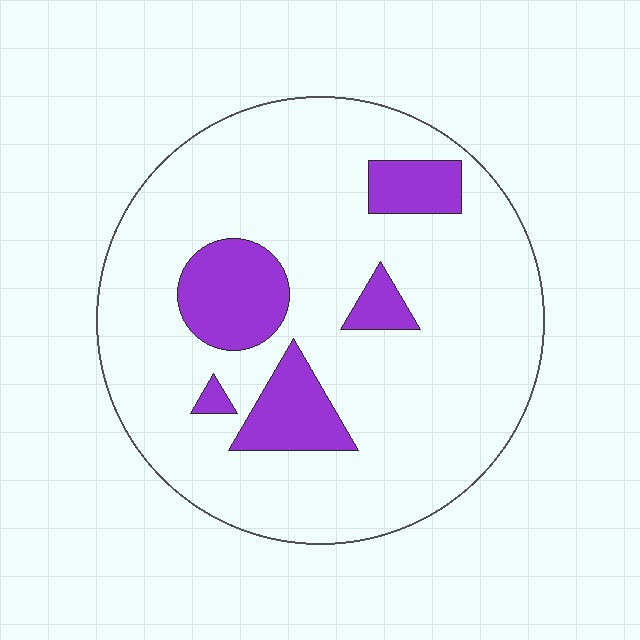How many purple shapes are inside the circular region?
5.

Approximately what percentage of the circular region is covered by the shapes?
Approximately 15%.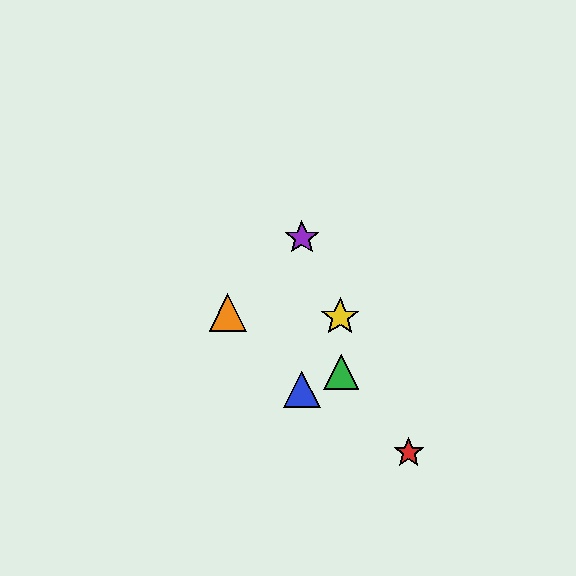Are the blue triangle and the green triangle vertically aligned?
No, the blue triangle is at x≈302 and the green triangle is at x≈341.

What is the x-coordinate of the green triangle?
The green triangle is at x≈341.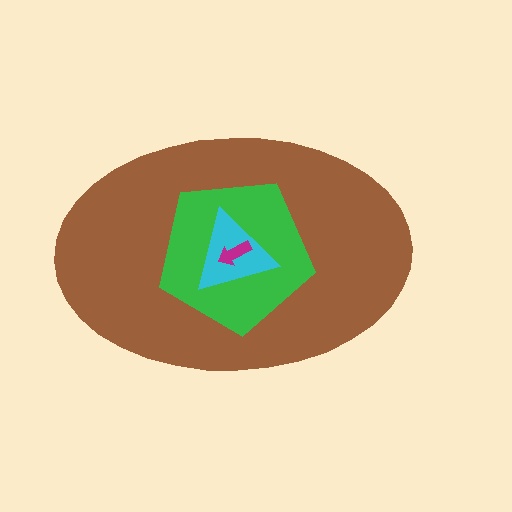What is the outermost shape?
The brown ellipse.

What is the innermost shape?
The magenta arrow.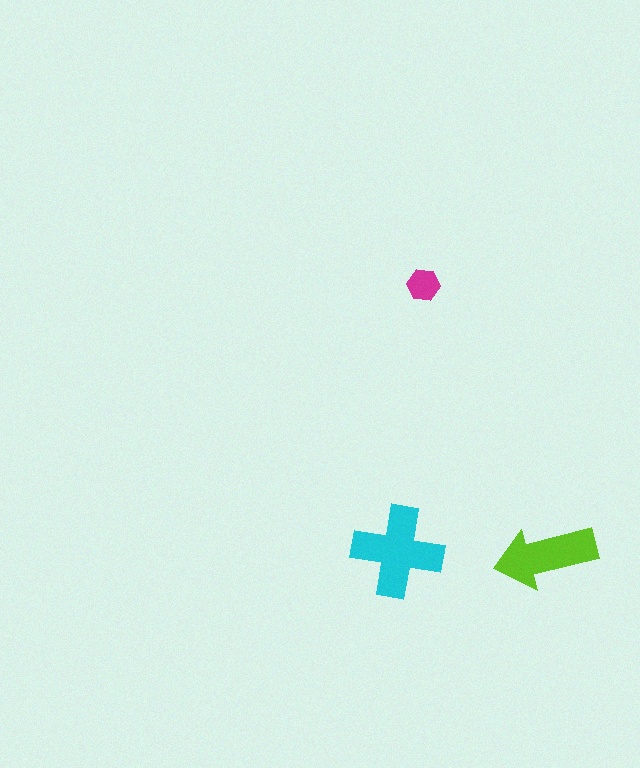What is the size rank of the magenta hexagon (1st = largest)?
3rd.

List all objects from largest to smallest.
The cyan cross, the lime arrow, the magenta hexagon.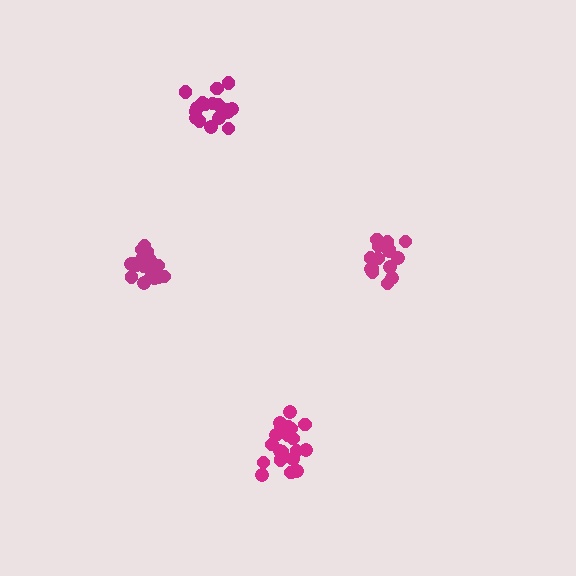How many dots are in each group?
Group 1: 15 dots, Group 2: 20 dots, Group 3: 20 dots, Group 4: 17 dots (72 total).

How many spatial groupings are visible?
There are 4 spatial groupings.